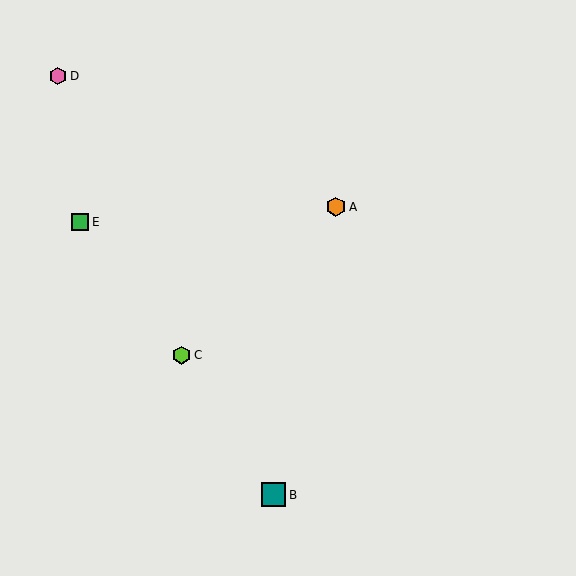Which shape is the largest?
The teal square (labeled B) is the largest.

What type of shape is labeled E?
Shape E is a green square.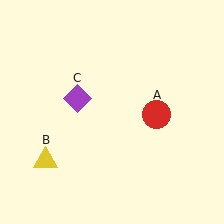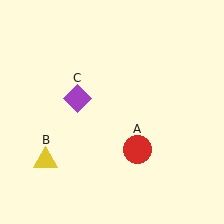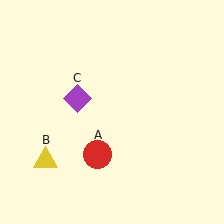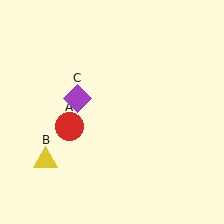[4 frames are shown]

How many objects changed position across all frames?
1 object changed position: red circle (object A).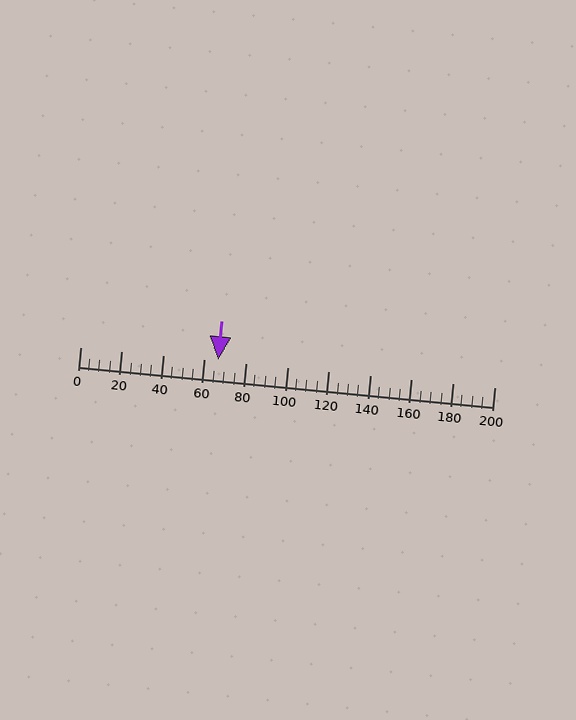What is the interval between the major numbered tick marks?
The major tick marks are spaced 20 units apart.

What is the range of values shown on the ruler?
The ruler shows values from 0 to 200.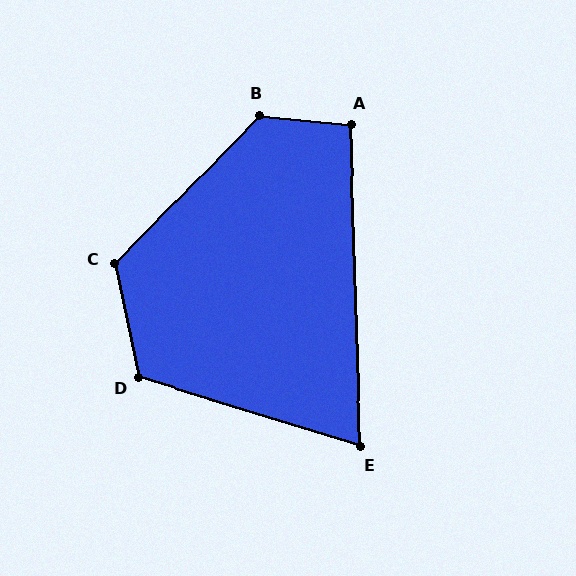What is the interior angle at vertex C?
Approximately 124 degrees (obtuse).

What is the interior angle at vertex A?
Approximately 98 degrees (obtuse).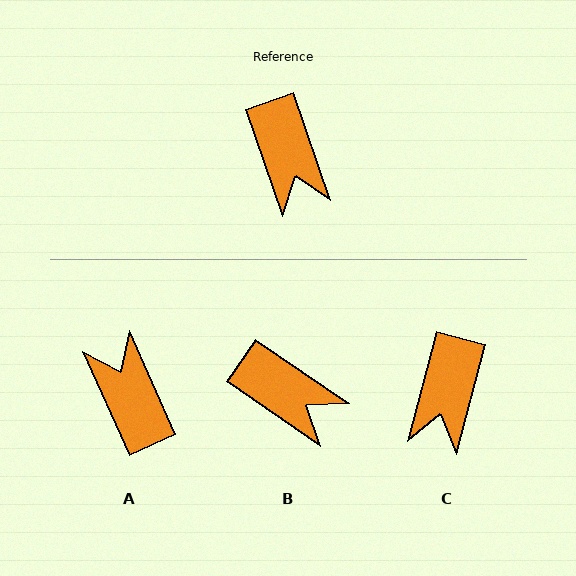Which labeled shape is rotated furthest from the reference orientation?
A, about 175 degrees away.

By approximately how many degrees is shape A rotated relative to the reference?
Approximately 175 degrees clockwise.